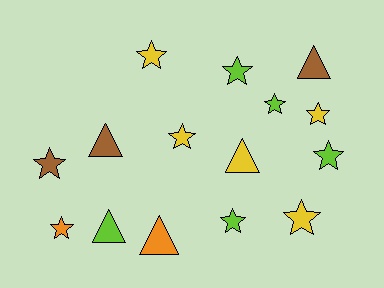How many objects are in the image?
There are 15 objects.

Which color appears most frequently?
Lime, with 5 objects.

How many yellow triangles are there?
There is 1 yellow triangle.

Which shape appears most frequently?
Star, with 10 objects.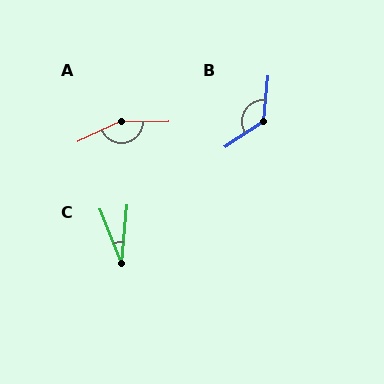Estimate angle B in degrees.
Approximately 129 degrees.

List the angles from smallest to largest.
C (26°), B (129°), A (156°).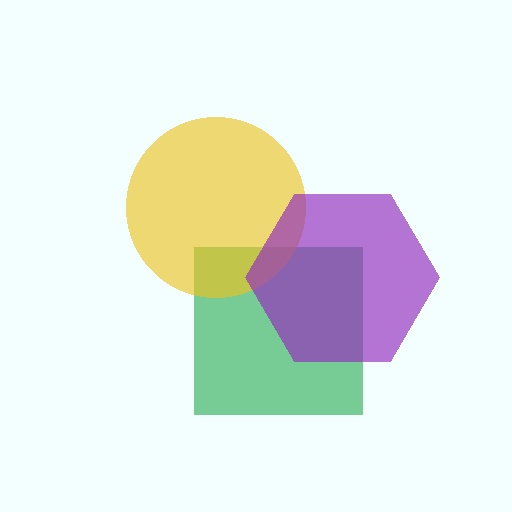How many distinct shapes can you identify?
There are 3 distinct shapes: a green square, a yellow circle, a purple hexagon.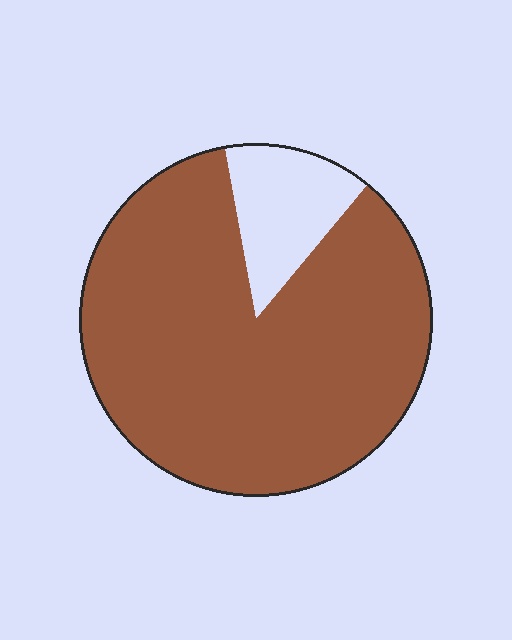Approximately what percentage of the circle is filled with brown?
Approximately 85%.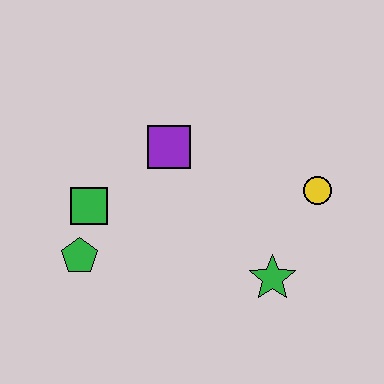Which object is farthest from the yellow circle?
The green pentagon is farthest from the yellow circle.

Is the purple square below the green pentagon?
No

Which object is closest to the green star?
The yellow circle is closest to the green star.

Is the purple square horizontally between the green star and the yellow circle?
No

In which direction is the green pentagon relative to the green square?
The green pentagon is below the green square.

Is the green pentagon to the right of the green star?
No